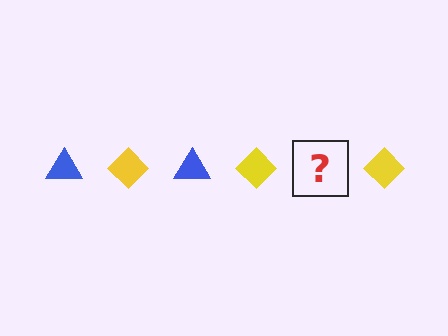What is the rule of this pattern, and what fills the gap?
The rule is that the pattern alternates between blue triangle and yellow diamond. The gap should be filled with a blue triangle.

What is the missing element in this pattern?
The missing element is a blue triangle.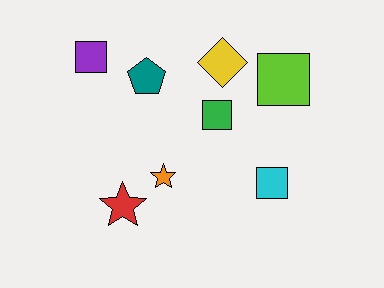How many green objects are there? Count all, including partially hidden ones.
There is 1 green object.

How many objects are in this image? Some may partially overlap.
There are 8 objects.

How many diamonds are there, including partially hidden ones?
There is 1 diamond.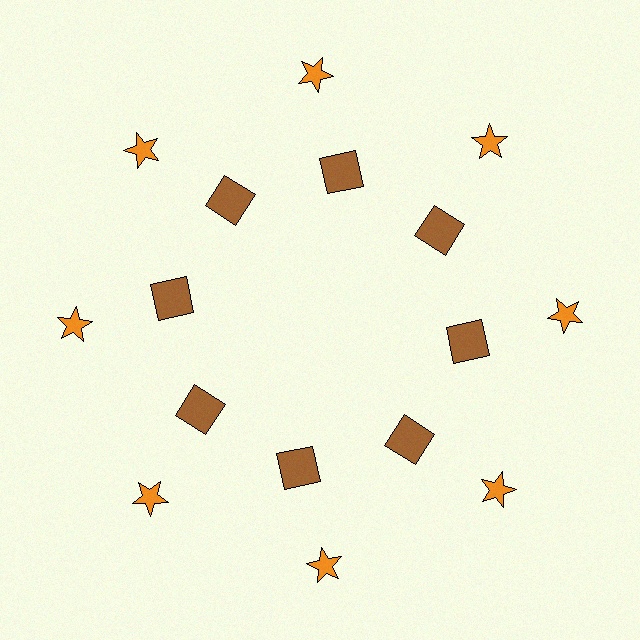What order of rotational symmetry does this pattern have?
This pattern has 8-fold rotational symmetry.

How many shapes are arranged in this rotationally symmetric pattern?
There are 16 shapes, arranged in 8 groups of 2.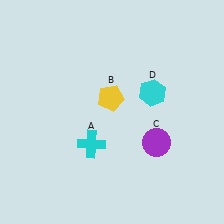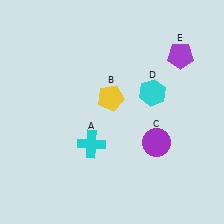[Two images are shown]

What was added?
A purple pentagon (E) was added in Image 2.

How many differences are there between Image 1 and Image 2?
There is 1 difference between the two images.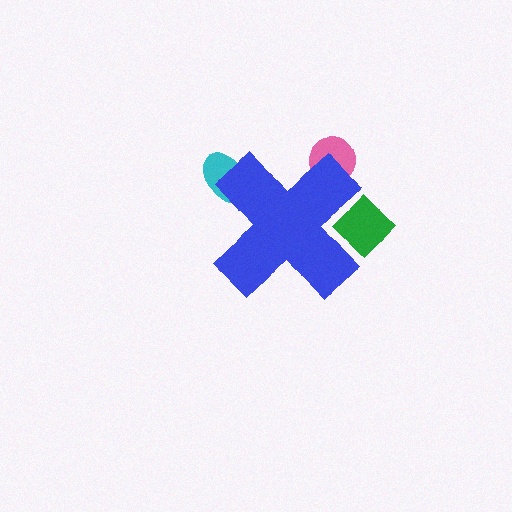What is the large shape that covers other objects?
A blue cross.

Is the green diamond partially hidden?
Yes, the green diamond is partially hidden behind the blue cross.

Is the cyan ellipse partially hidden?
Yes, the cyan ellipse is partially hidden behind the blue cross.